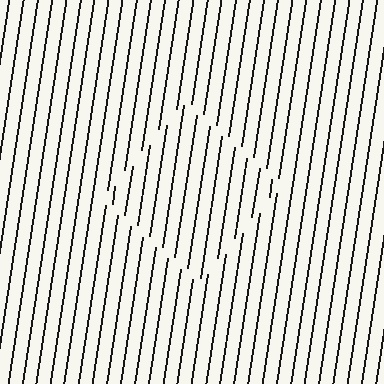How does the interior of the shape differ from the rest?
The interior of the shape contains the same grating, shifted by half a period — the contour is defined by the phase discontinuity where line-ends from the inner and outer gratings abut.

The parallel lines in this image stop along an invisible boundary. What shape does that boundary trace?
An illusory square. The interior of the shape contains the same grating, shifted by half a period — the contour is defined by the phase discontinuity where line-ends from the inner and outer gratings abut.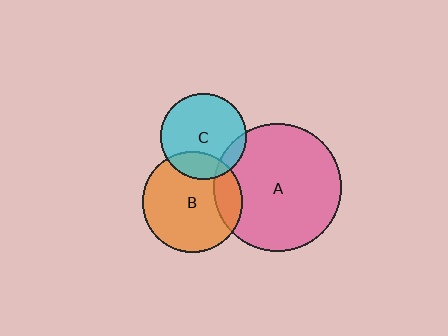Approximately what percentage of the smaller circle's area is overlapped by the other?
Approximately 20%.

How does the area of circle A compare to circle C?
Approximately 2.2 times.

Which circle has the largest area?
Circle A (pink).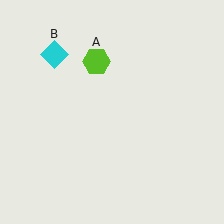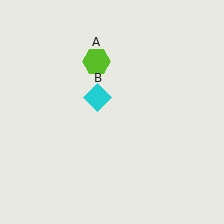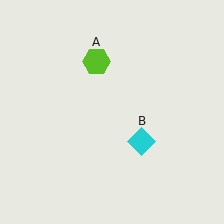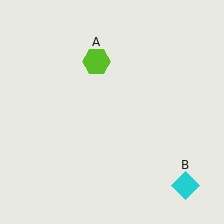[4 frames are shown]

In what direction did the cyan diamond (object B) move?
The cyan diamond (object B) moved down and to the right.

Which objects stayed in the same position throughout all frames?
Lime hexagon (object A) remained stationary.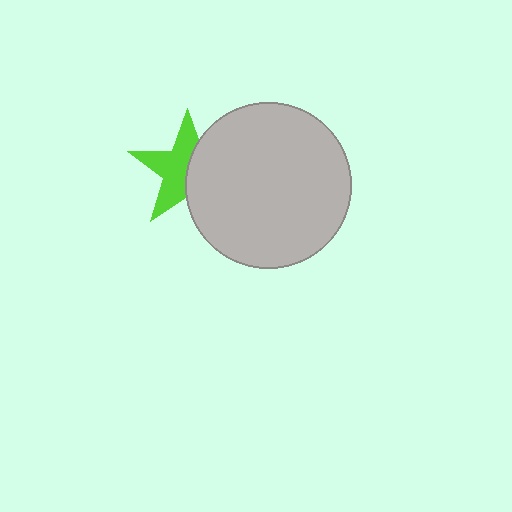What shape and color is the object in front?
The object in front is a light gray circle.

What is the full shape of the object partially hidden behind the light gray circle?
The partially hidden object is a lime star.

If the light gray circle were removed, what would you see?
You would see the complete lime star.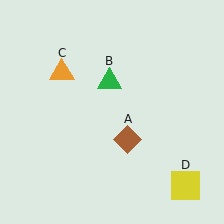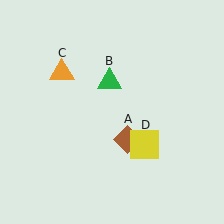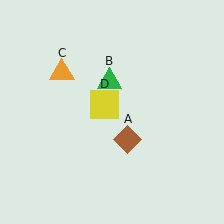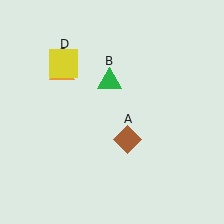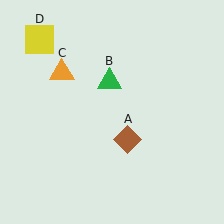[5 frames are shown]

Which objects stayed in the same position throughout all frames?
Brown diamond (object A) and green triangle (object B) and orange triangle (object C) remained stationary.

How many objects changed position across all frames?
1 object changed position: yellow square (object D).